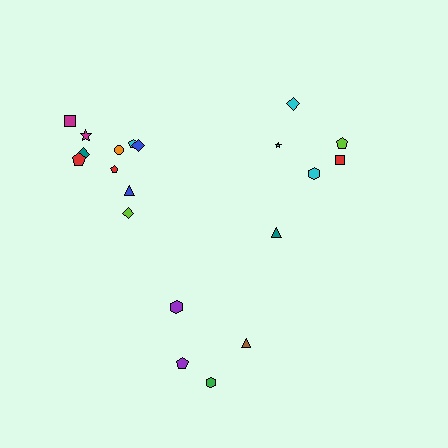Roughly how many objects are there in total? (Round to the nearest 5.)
Roughly 20 objects in total.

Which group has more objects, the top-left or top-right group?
The top-left group.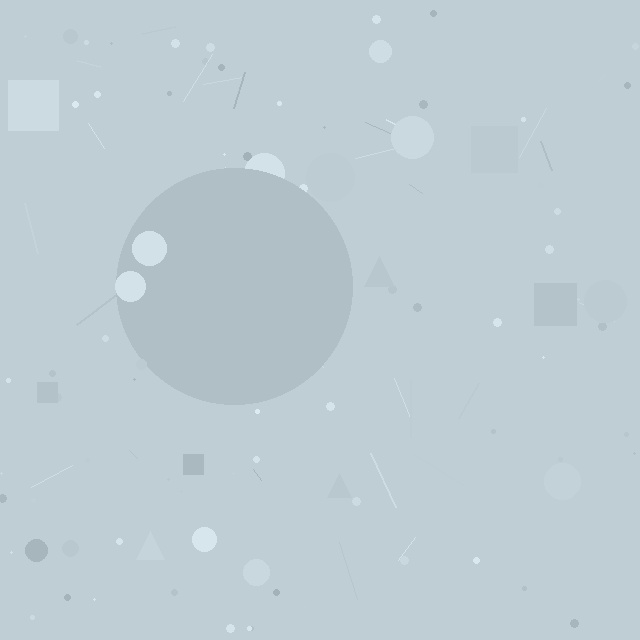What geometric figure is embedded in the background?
A circle is embedded in the background.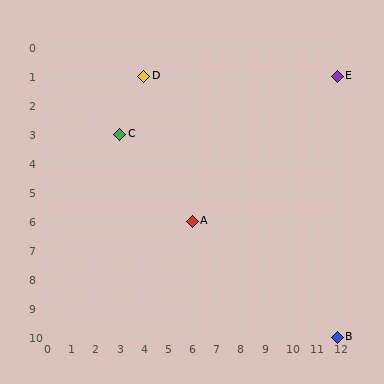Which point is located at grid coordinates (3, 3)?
Point C is at (3, 3).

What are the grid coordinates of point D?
Point D is at grid coordinates (4, 1).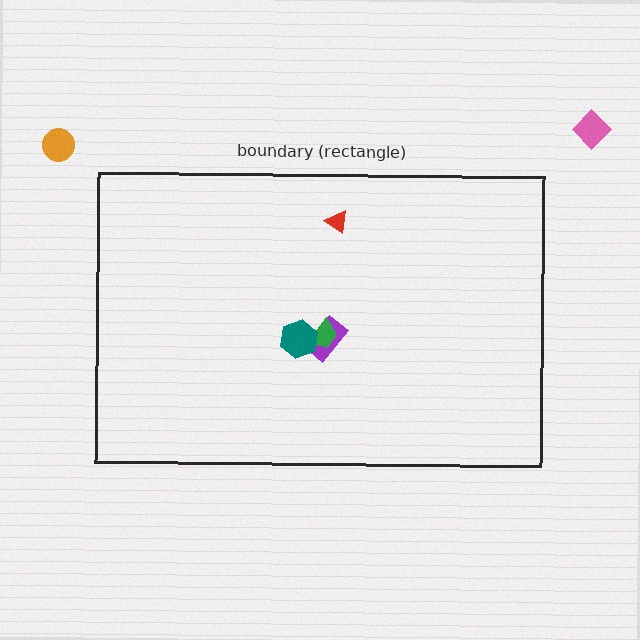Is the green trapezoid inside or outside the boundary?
Inside.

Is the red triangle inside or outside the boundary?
Inside.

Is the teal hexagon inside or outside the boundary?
Inside.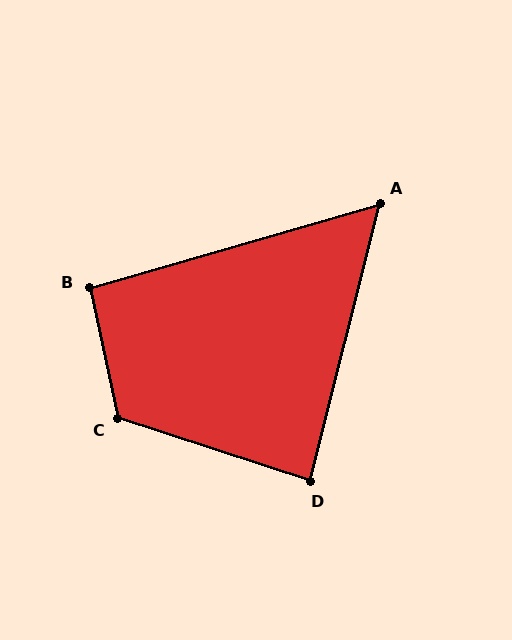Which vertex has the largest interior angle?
C, at approximately 120 degrees.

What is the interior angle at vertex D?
Approximately 86 degrees (approximately right).